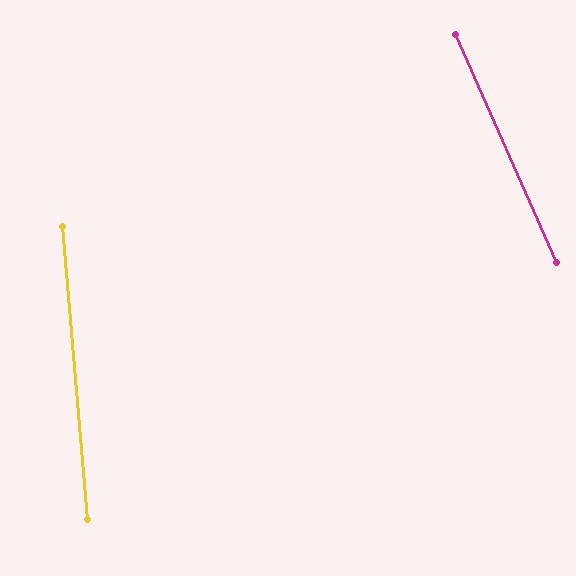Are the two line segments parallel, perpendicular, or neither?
Neither parallel nor perpendicular — they differ by about 19°.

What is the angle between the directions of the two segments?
Approximately 19 degrees.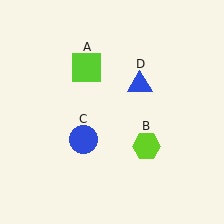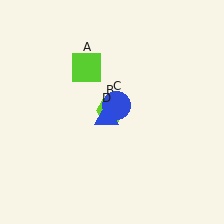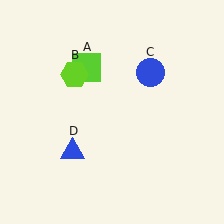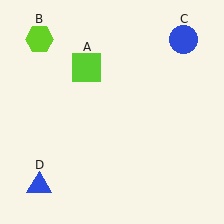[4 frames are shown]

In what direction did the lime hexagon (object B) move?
The lime hexagon (object B) moved up and to the left.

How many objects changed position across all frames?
3 objects changed position: lime hexagon (object B), blue circle (object C), blue triangle (object D).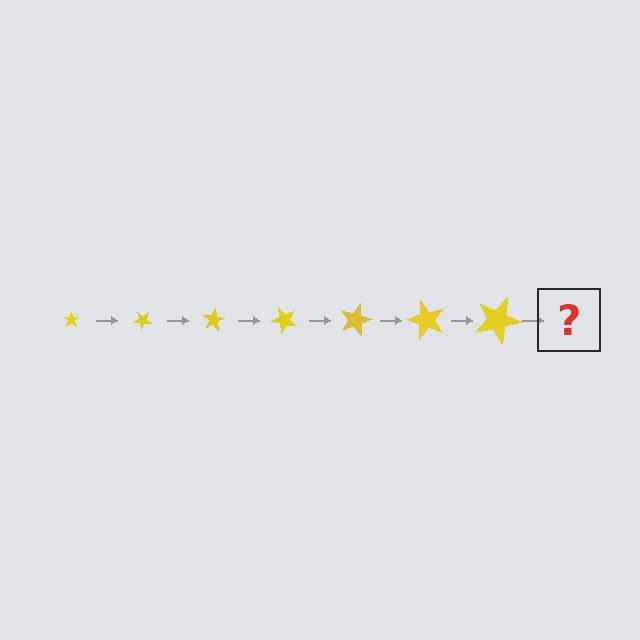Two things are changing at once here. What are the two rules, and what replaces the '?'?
The two rules are that the star grows larger each step and it rotates 40 degrees each step. The '?' should be a star, larger than the previous one and rotated 280 degrees from the start.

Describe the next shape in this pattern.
It should be a star, larger than the previous one and rotated 280 degrees from the start.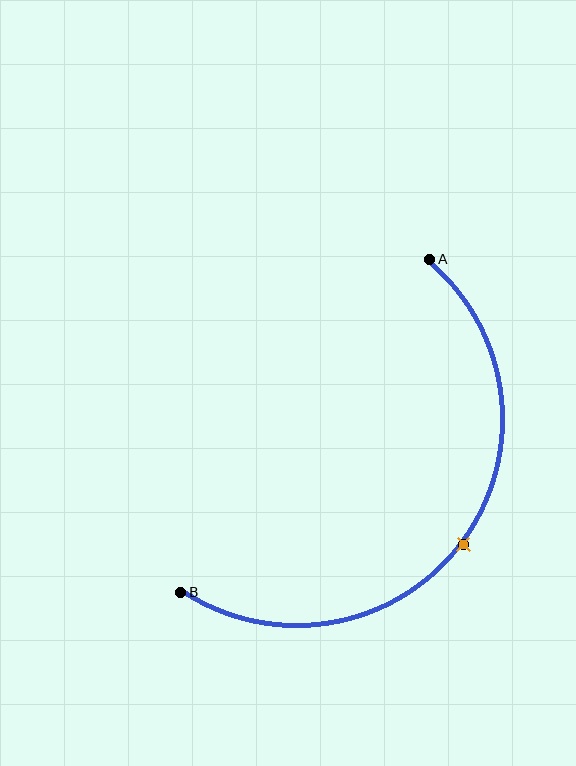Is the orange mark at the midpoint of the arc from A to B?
Yes. The orange mark lies on the arc at equal arc-length from both A and B — it is the arc midpoint.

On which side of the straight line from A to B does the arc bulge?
The arc bulges below and to the right of the straight line connecting A and B.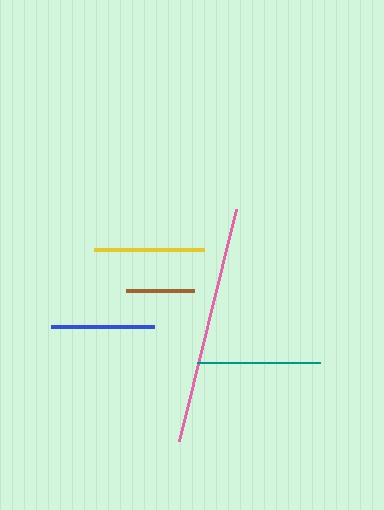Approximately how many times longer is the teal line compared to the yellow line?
The teal line is approximately 1.1 times the length of the yellow line.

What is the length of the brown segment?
The brown segment is approximately 68 pixels long.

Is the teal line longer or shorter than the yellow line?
The teal line is longer than the yellow line.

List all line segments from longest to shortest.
From longest to shortest: pink, teal, yellow, blue, brown.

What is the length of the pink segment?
The pink segment is approximately 239 pixels long.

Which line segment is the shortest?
The brown line is the shortest at approximately 68 pixels.